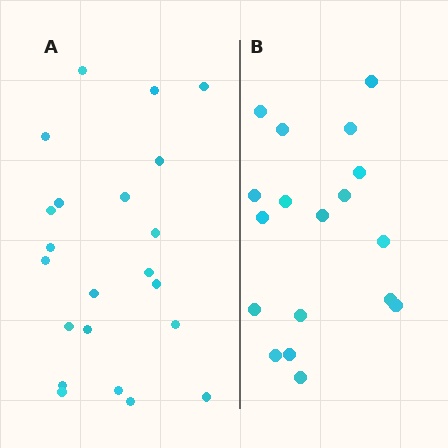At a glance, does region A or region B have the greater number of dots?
Region A (the left region) has more dots.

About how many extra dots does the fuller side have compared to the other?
Region A has about 4 more dots than region B.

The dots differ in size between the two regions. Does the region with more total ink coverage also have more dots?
No. Region B has more total ink coverage because its dots are larger, but region A actually contains more individual dots. Total area can be misleading — the number of items is what matters here.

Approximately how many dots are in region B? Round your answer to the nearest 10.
About 20 dots. (The exact count is 18, which rounds to 20.)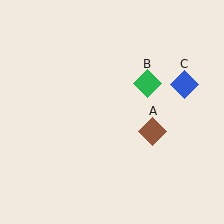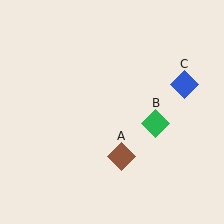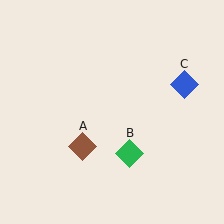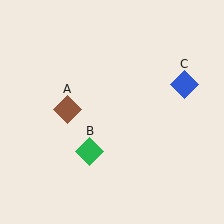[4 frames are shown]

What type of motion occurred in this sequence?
The brown diamond (object A), green diamond (object B) rotated clockwise around the center of the scene.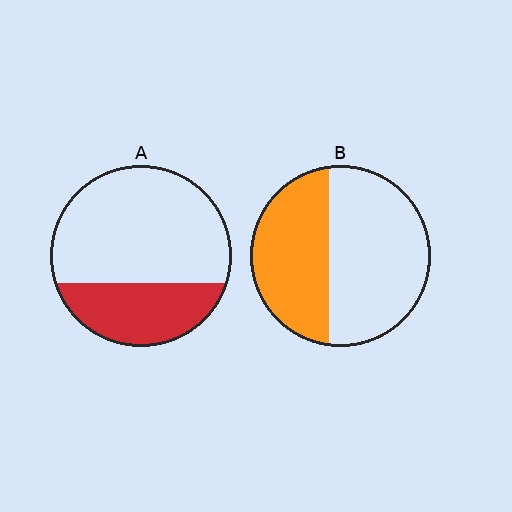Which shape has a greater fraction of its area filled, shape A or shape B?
Shape B.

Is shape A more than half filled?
No.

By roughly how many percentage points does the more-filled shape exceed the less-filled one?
By roughly 10 percentage points (B over A).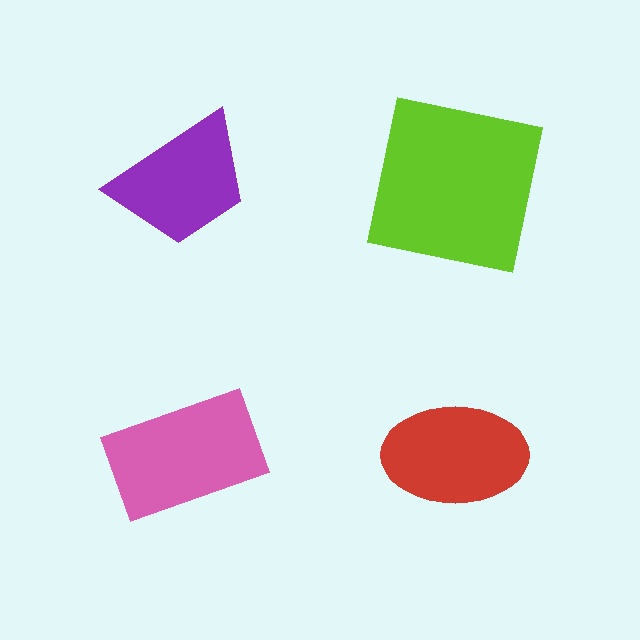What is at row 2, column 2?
A red ellipse.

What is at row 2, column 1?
A pink rectangle.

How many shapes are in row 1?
2 shapes.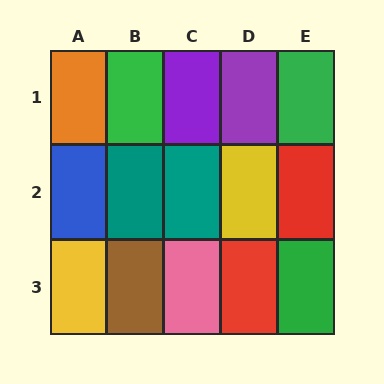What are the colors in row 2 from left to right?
Blue, teal, teal, yellow, red.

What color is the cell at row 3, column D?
Red.